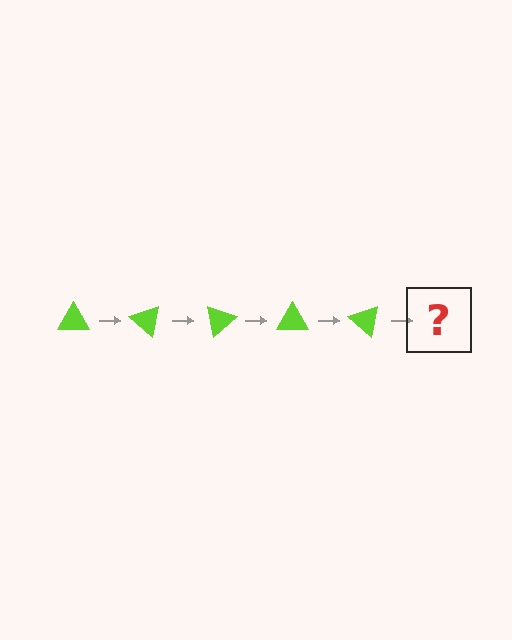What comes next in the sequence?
The next element should be a lime triangle rotated 200 degrees.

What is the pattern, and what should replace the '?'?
The pattern is that the triangle rotates 40 degrees each step. The '?' should be a lime triangle rotated 200 degrees.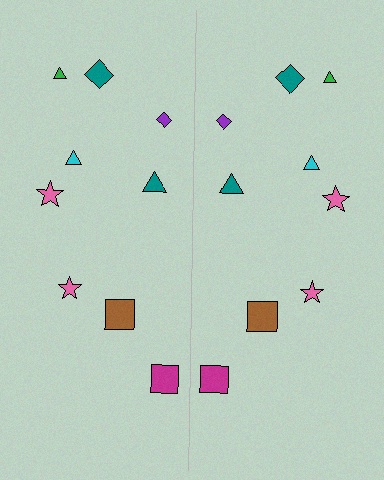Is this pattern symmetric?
Yes, this pattern has bilateral (reflection) symmetry.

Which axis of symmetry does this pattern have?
The pattern has a vertical axis of symmetry running through the center of the image.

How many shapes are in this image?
There are 18 shapes in this image.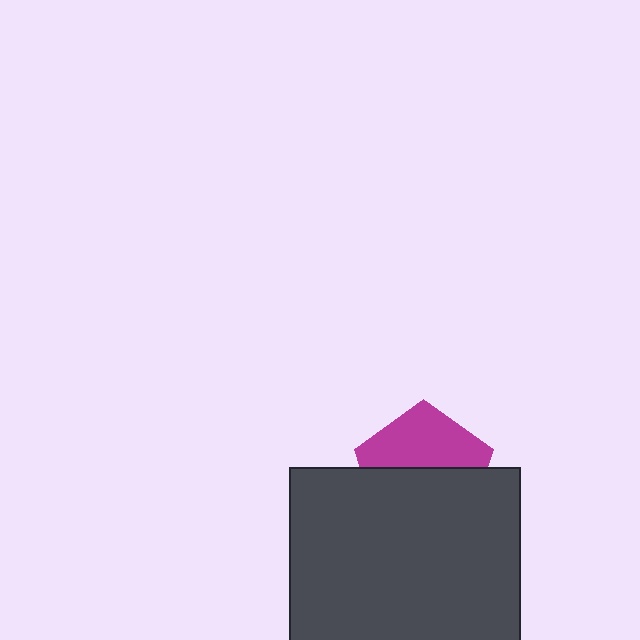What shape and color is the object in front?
The object in front is a dark gray square.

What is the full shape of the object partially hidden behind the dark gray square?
The partially hidden object is a magenta pentagon.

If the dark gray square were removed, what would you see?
You would see the complete magenta pentagon.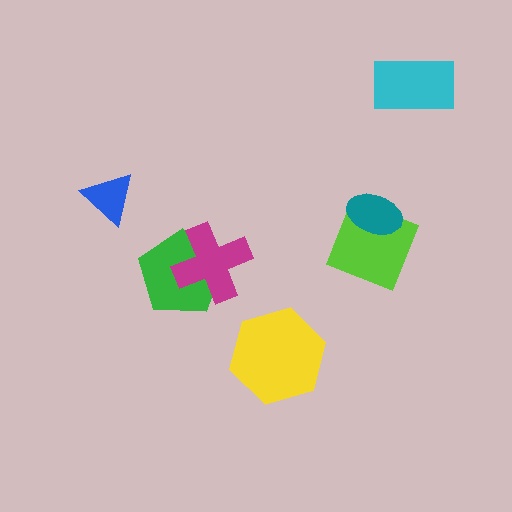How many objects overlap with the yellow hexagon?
0 objects overlap with the yellow hexagon.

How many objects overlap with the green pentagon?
1 object overlaps with the green pentagon.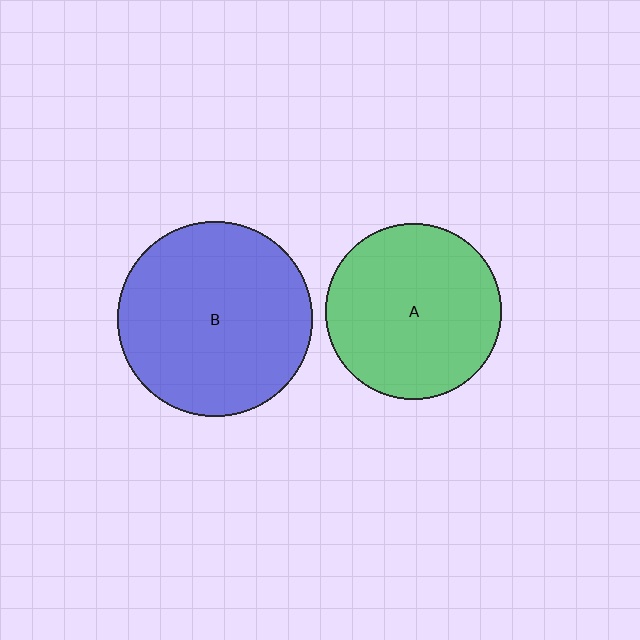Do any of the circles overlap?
No, none of the circles overlap.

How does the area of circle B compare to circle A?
Approximately 1.2 times.